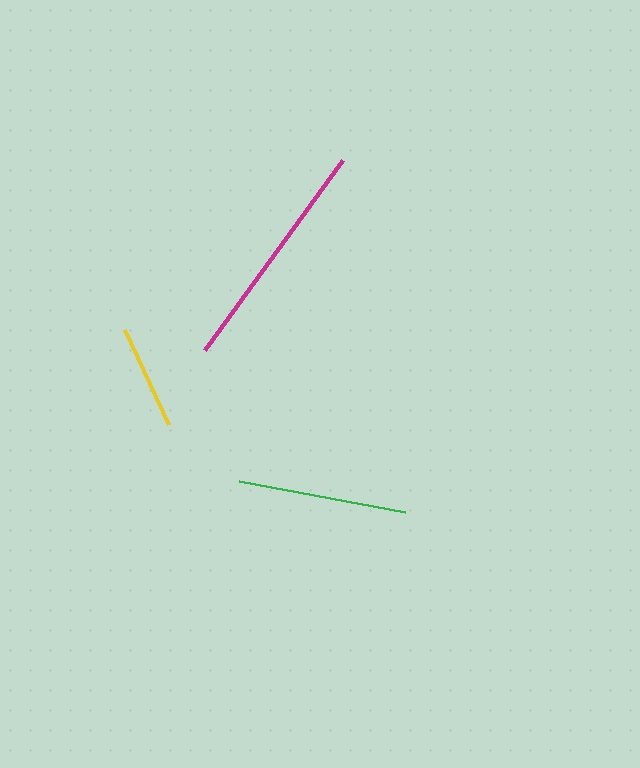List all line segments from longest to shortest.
From longest to shortest: magenta, green, yellow.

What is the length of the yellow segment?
The yellow segment is approximately 104 pixels long.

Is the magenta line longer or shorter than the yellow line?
The magenta line is longer than the yellow line.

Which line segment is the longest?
The magenta line is the longest at approximately 234 pixels.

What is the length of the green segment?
The green segment is approximately 168 pixels long.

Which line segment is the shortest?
The yellow line is the shortest at approximately 104 pixels.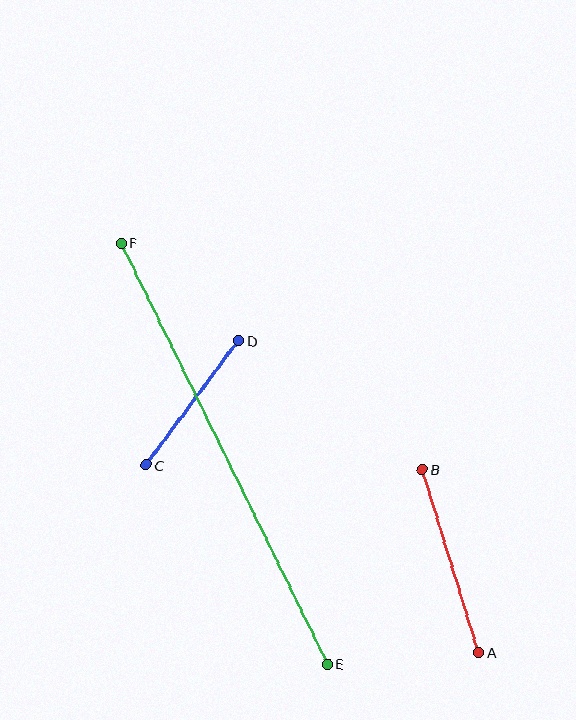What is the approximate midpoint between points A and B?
The midpoint is at approximately (451, 561) pixels.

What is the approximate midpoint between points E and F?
The midpoint is at approximately (224, 454) pixels.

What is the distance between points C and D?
The distance is approximately 155 pixels.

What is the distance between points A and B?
The distance is approximately 192 pixels.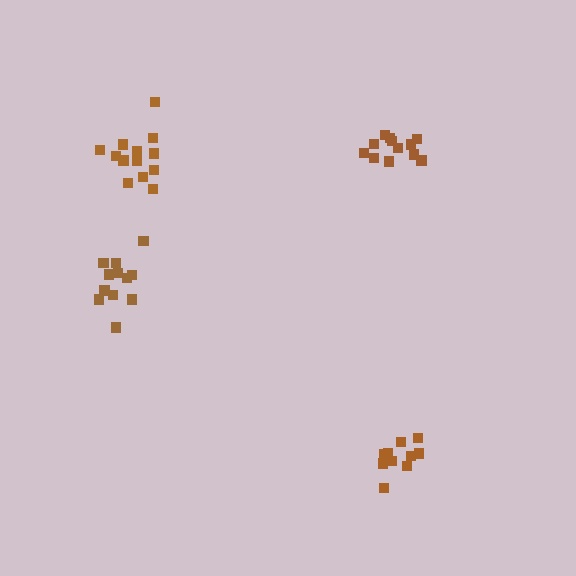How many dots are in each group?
Group 1: 13 dots, Group 2: 12 dots, Group 3: 10 dots, Group 4: 12 dots (47 total).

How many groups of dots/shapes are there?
There are 4 groups.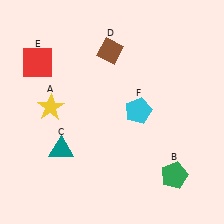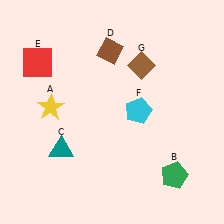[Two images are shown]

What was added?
A brown diamond (G) was added in Image 2.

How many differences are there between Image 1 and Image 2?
There is 1 difference between the two images.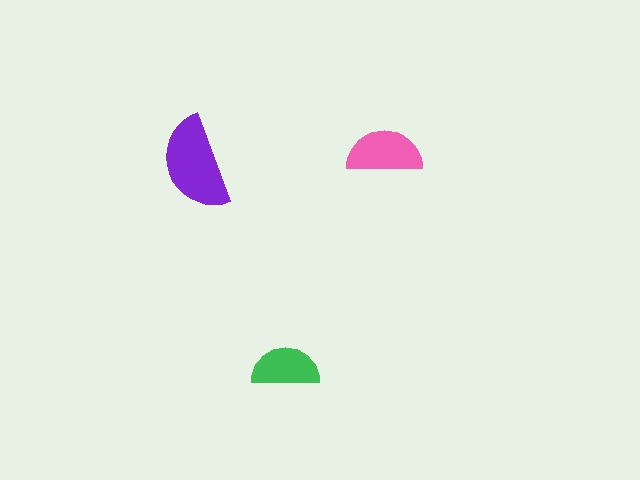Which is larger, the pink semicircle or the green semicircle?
The pink one.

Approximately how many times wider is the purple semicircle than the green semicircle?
About 1.5 times wider.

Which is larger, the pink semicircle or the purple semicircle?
The purple one.